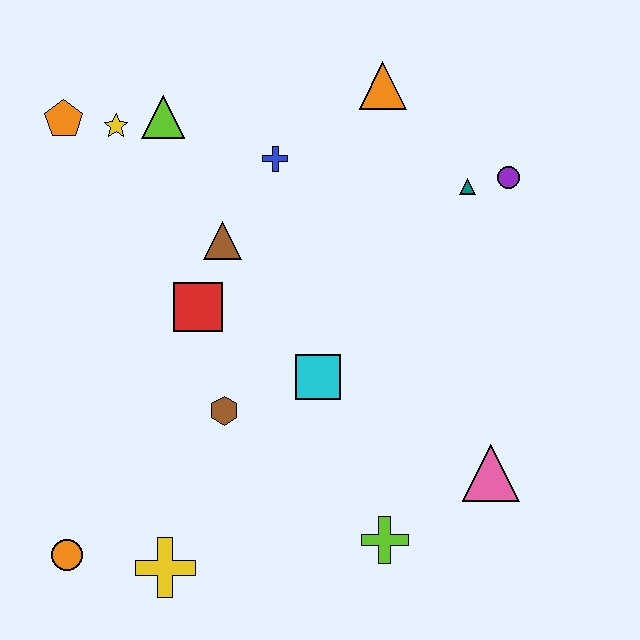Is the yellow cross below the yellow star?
Yes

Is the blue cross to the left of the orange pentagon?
No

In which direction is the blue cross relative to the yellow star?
The blue cross is to the right of the yellow star.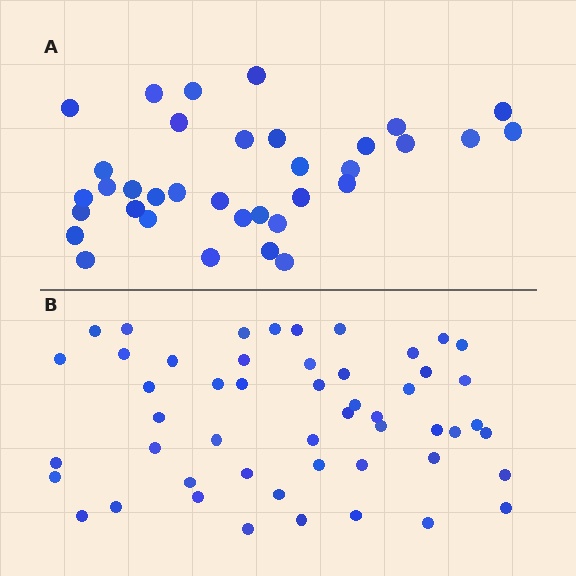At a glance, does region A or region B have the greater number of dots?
Region B (the bottom region) has more dots.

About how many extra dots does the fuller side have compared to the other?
Region B has approximately 15 more dots than region A.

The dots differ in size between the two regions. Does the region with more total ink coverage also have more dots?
No. Region A has more total ink coverage because its dots are larger, but region B actually contains more individual dots. Total area can be misleading — the number of items is what matters here.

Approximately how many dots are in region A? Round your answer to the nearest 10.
About 40 dots. (The exact count is 35, which rounds to 40.)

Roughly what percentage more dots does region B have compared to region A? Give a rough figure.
About 45% more.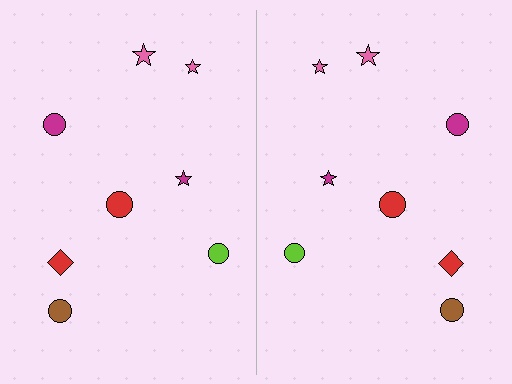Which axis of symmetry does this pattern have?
The pattern has a vertical axis of symmetry running through the center of the image.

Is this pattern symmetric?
Yes, this pattern has bilateral (reflection) symmetry.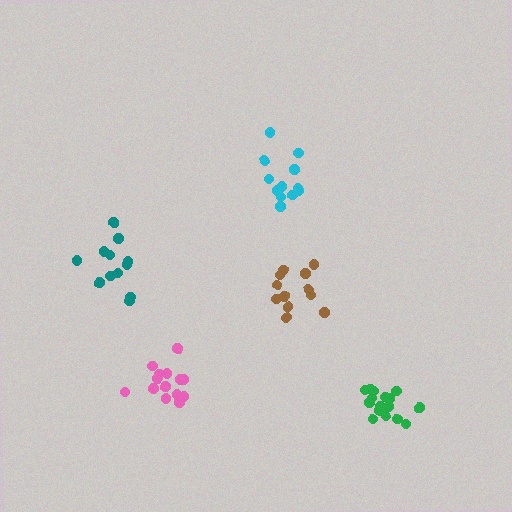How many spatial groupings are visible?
There are 5 spatial groupings.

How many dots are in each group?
Group 1: 12 dots, Group 2: 16 dots, Group 3: 12 dots, Group 4: 17 dots, Group 5: 12 dots (69 total).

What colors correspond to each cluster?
The clusters are colored: brown, pink, teal, green, cyan.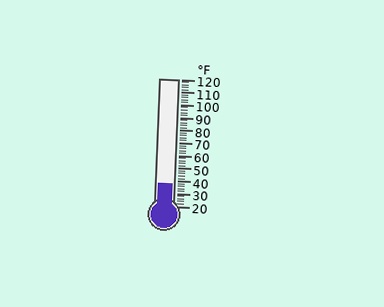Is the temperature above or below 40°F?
The temperature is below 40°F.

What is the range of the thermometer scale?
The thermometer scale ranges from 20°F to 120°F.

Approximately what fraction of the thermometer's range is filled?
The thermometer is filled to approximately 20% of its range.